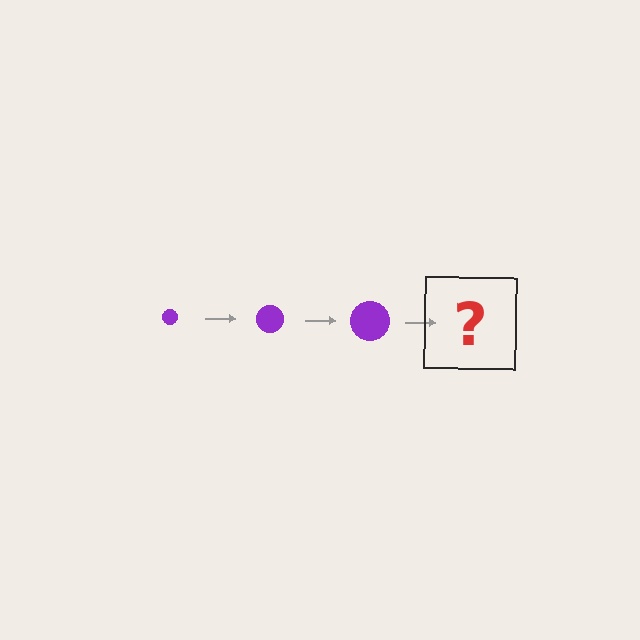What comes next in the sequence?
The next element should be a purple circle, larger than the previous one.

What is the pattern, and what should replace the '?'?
The pattern is that the circle gets progressively larger each step. The '?' should be a purple circle, larger than the previous one.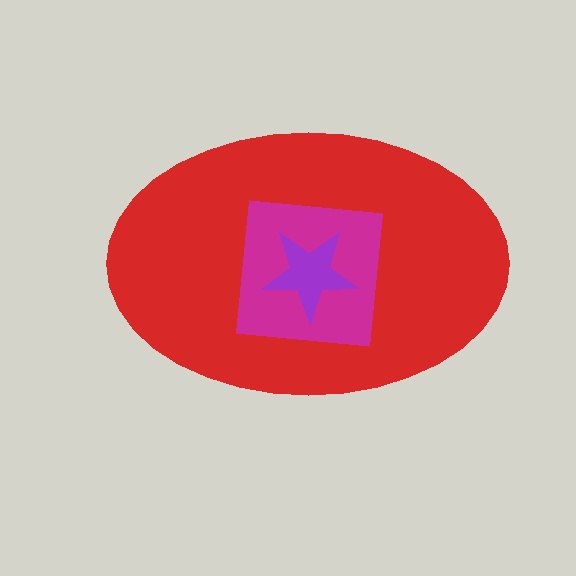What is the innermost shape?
The purple star.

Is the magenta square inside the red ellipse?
Yes.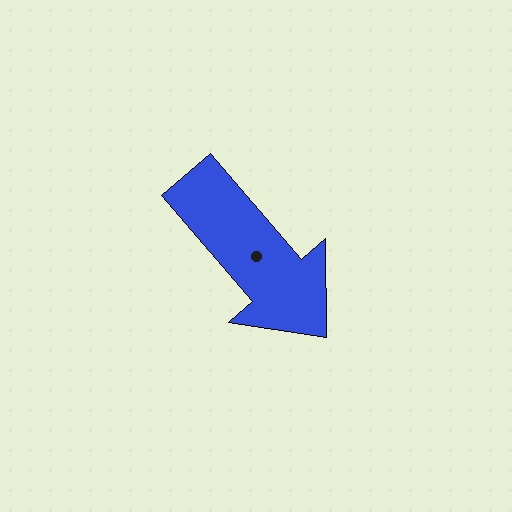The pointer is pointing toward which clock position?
Roughly 5 o'clock.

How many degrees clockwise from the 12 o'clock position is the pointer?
Approximately 139 degrees.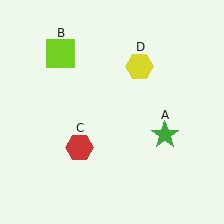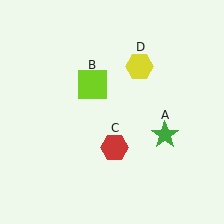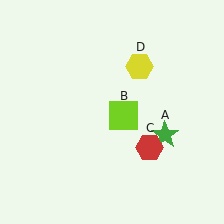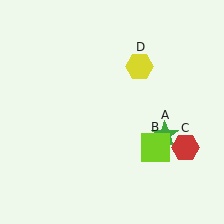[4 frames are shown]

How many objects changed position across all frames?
2 objects changed position: lime square (object B), red hexagon (object C).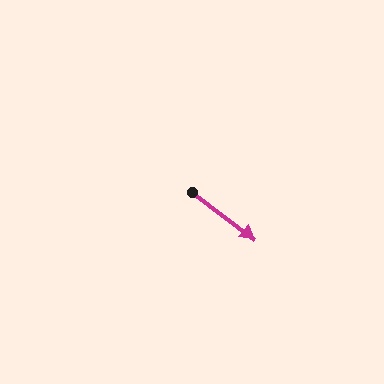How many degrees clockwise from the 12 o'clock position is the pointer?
Approximately 127 degrees.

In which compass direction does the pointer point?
Southeast.